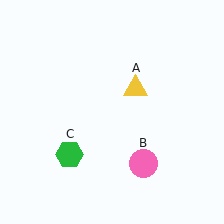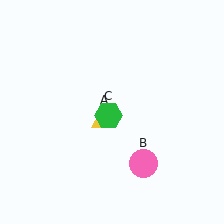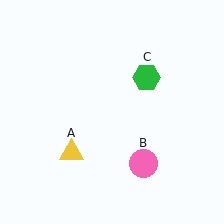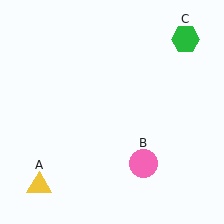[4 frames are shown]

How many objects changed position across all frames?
2 objects changed position: yellow triangle (object A), green hexagon (object C).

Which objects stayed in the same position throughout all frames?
Pink circle (object B) remained stationary.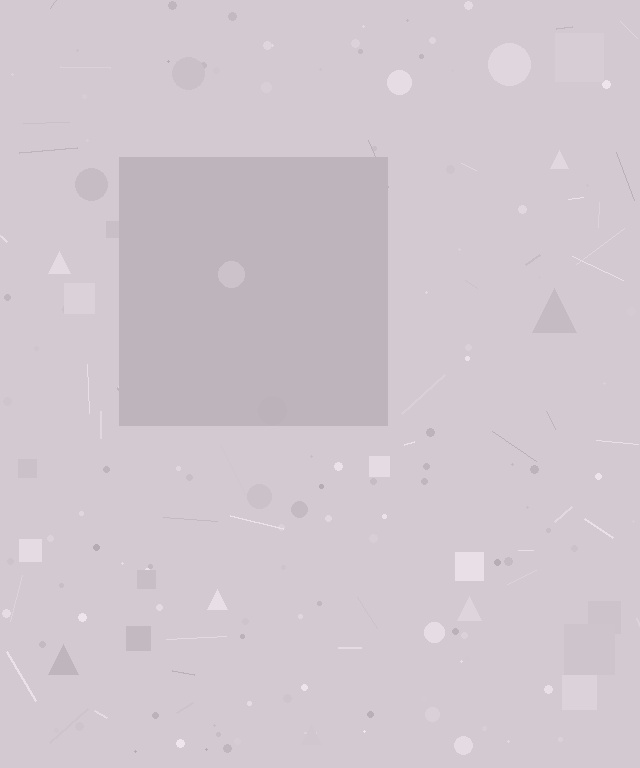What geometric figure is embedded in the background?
A square is embedded in the background.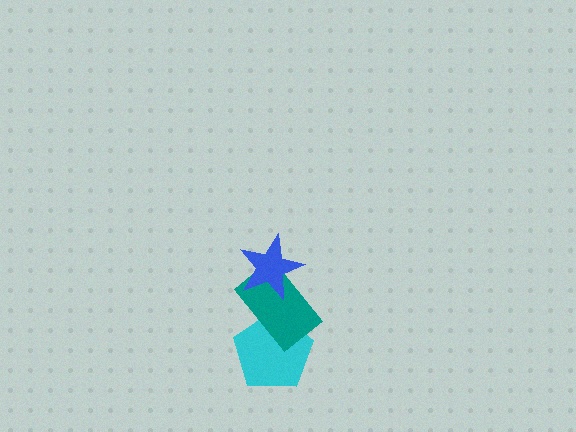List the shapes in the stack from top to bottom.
From top to bottom: the blue star, the teal rectangle, the cyan pentagon.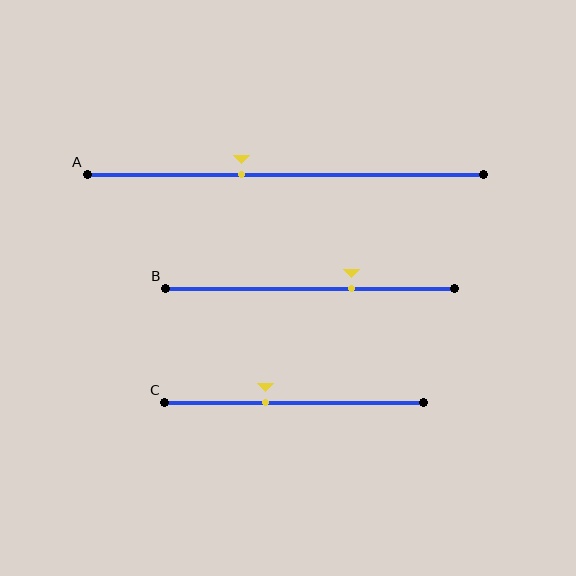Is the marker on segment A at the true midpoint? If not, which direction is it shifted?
No, the marker on segment A is shifted to the left by about 11% of the segment length.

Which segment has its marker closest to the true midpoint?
Segment A has its marker closest to the true midpoint.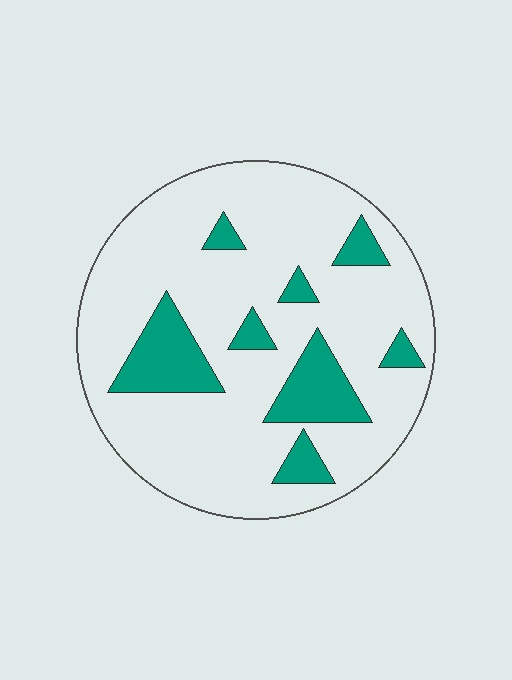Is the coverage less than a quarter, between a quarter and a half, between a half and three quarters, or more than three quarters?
Less than a quarter.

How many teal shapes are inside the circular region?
8.